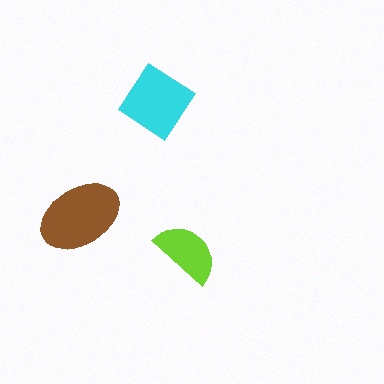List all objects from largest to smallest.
The brown ellipse, the cyan diamond, the lime semicircle.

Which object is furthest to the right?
The lime semicircle is rightmost.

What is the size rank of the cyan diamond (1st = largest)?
2nd.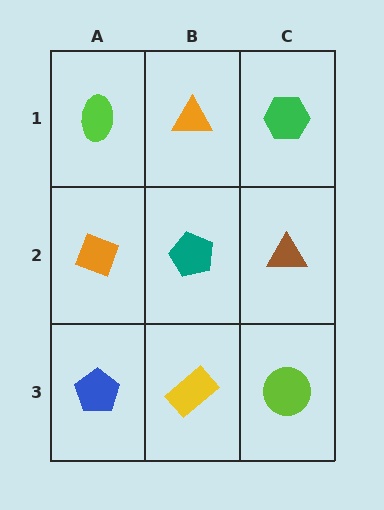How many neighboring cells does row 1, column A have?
2.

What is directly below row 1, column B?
A teal pentagon.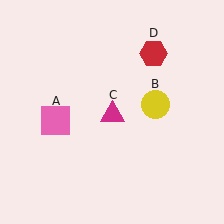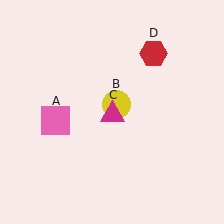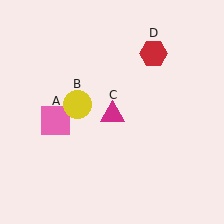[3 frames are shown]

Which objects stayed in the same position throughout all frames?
Pink square (object A) and magenta triangle (object C) and red hexagon (object D) remained stationary.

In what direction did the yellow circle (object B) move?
The yellow circle (object B) moved left.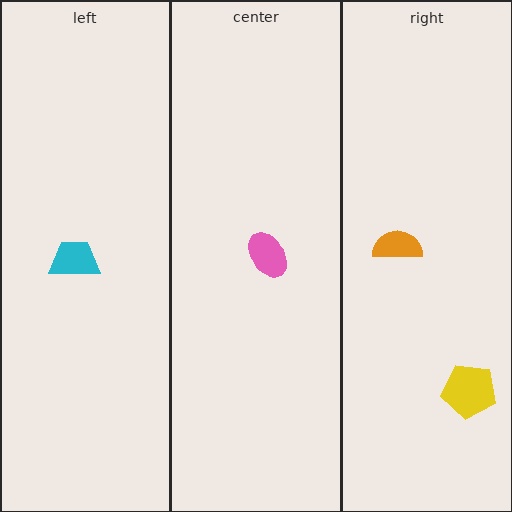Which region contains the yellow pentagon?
The right region.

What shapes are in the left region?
The cyan trapezoid.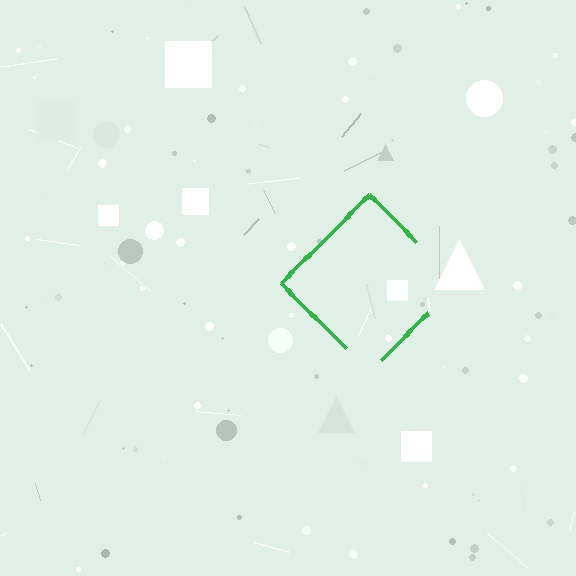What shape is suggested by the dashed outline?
The dashed outline suggests a diamond.